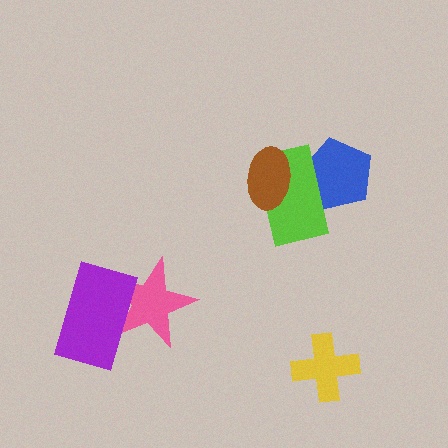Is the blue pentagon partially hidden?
Yes, it is partially covered by another shape.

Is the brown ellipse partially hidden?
No, no other shape covers it.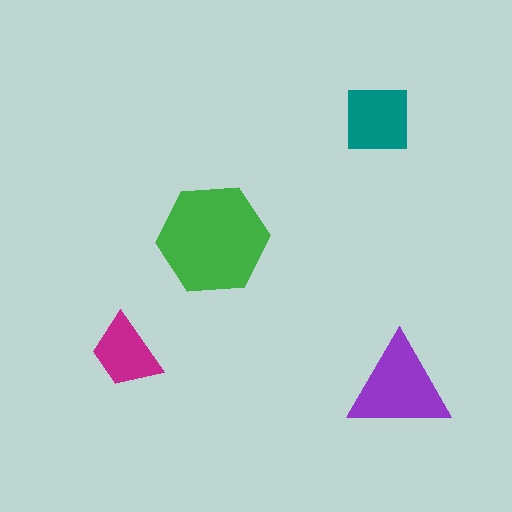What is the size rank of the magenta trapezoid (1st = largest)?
4th.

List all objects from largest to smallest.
The green hexagon, the purple triangle, the teal square, the magenta trapezoid.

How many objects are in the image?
There are 4 objects in the image.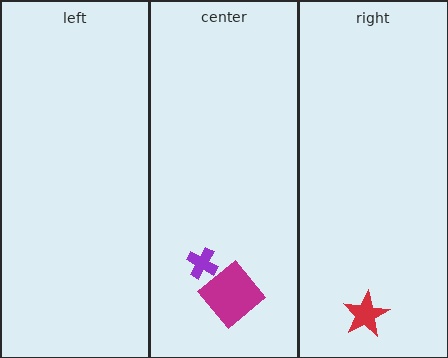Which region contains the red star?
The right region.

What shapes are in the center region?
The purple cross, the magenta diamond.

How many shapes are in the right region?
1.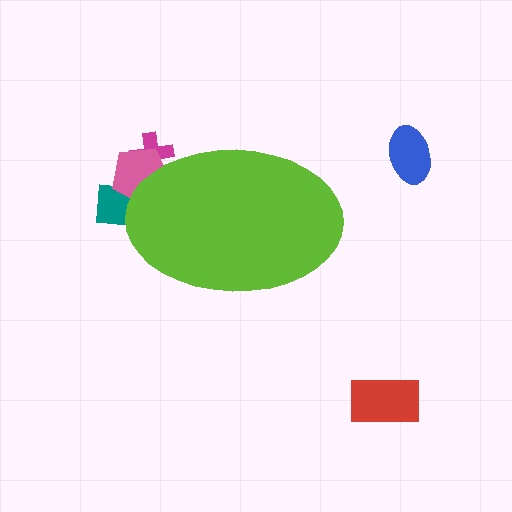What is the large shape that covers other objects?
A lime ellipse.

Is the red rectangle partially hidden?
No, the red rectangle is fully visible.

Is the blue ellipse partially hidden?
No, the blue ellipse is fully visible.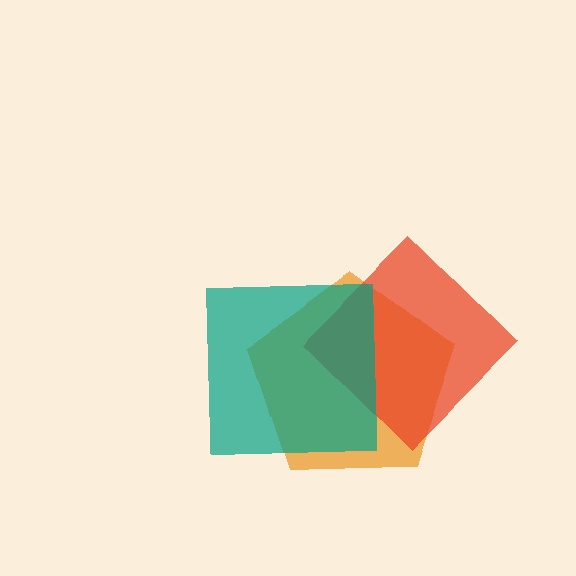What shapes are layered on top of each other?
The layered shapes are: an orange pentagon, a red diamond, a teal square.